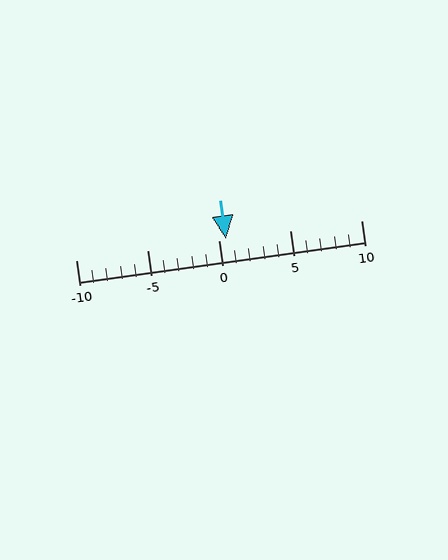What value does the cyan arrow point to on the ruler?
The cyan arrow points to approximately 0.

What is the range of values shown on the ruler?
The ruler shows values from -10 to 10.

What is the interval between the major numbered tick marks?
The major tick marks are spaced 5 units apart.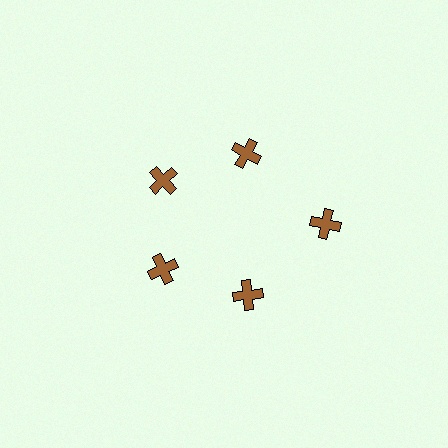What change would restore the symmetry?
The symmetry would be restored by moving it inward, back onto the ring so that all 5 crosses sit at equal angles and equal distance from the center.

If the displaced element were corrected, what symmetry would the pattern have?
It would have 5-fold rotational symmetry — the pattern would map onto itself every 72 degrees.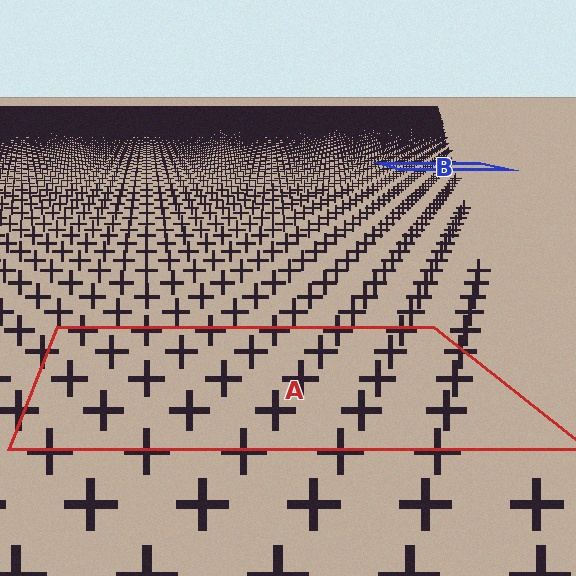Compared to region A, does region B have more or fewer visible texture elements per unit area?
Region B has more texture elements per unit area — they are packed more densely because it is farther away.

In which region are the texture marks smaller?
The texture marks are smaller in region B, because it is farther away.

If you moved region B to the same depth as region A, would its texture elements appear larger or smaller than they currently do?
They would appear larger. At a closer depth, the same texture elements are projected at a bigger on-screen size.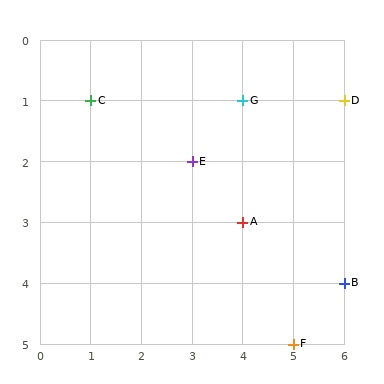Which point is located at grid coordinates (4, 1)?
Point G is at (4, 1).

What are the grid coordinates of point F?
Point F is at grid coordinates (5, 5).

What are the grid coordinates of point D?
Point D is at grid coordinates (6, 1).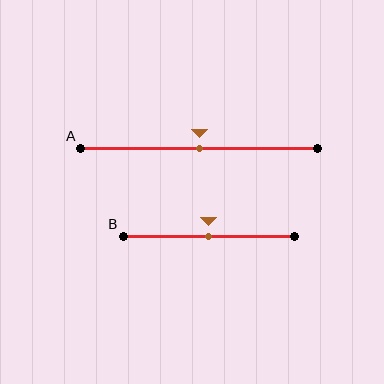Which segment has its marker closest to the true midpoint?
Segment A has its marker closest to the true midpoint.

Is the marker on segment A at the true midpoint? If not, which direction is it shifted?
Yes, the marker on segment A is at the true midpoint.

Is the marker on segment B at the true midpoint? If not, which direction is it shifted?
Yes, the marker on segment B is at the true midpoint.